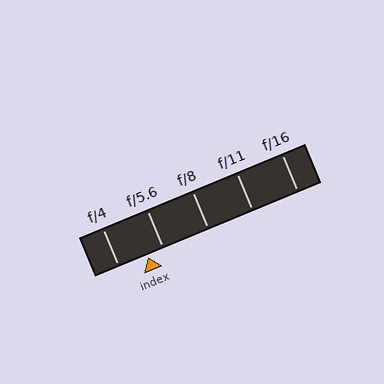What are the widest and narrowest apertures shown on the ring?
The widest aperture shown is f/4 and the narrowest is f/16.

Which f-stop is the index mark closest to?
The index mark is closest to f/5.6.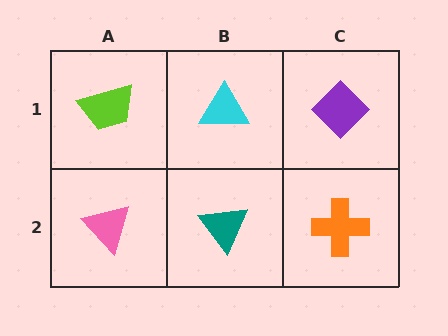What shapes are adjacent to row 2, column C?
A purple diamond (row 1, column C), a teal triangle (row 2, column B).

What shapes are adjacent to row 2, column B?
A cyan triangle (row 1, column B), a pink triangle (row 2, column A), an orange cross (row 2, column C).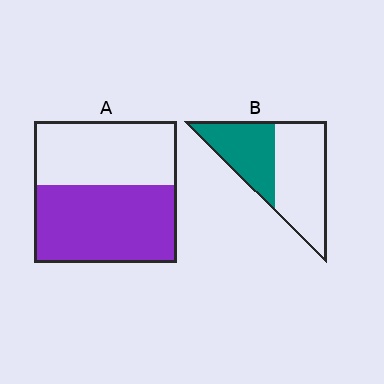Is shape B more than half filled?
No.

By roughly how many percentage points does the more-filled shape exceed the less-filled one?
By roughly 15 percentage points (A over B).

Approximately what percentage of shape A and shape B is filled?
A is approximately 55% and B is approximately 40%.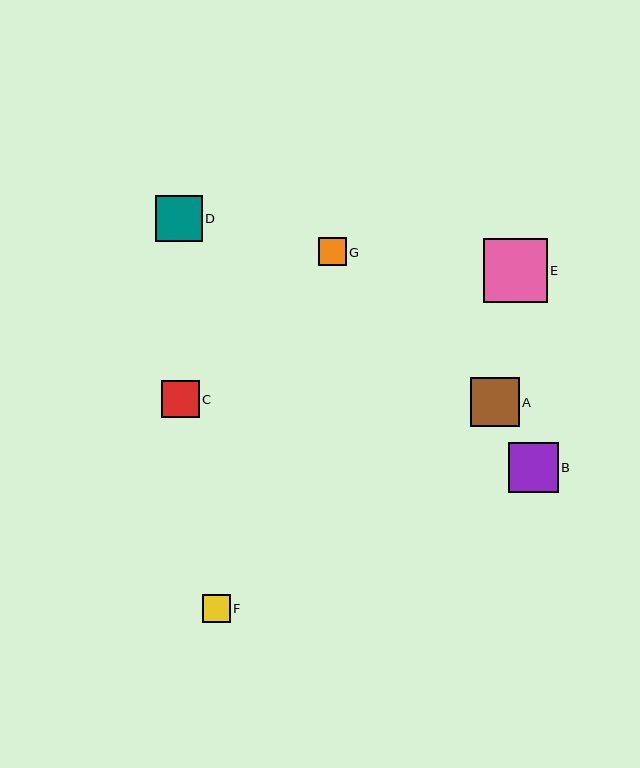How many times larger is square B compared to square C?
Square B is approximately 1.3 times the size of square C.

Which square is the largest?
Square E is the largest with a size of approximately 64 pixels.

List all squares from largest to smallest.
From largest to smallest: E, B, A, D, C, G, F.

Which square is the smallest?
Square F is the smallest with a size of approximately 28 pixels.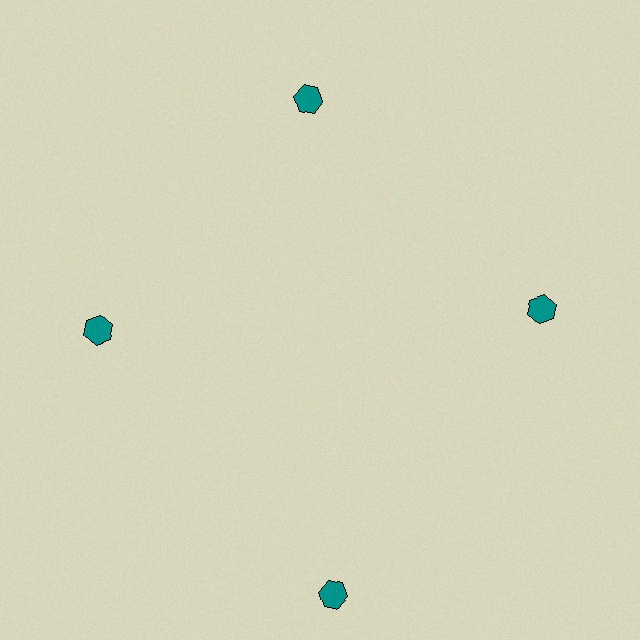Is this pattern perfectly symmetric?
No. The 4 teal hexagons are arranged in a ring, but one element near the 6 o'clock position is pushed outward from the center, breaking the 4-fold rotational symmetry.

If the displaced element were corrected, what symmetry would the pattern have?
It would have 4-fold rotational symmetry — the pattern would map onto itself every 90 degrees.